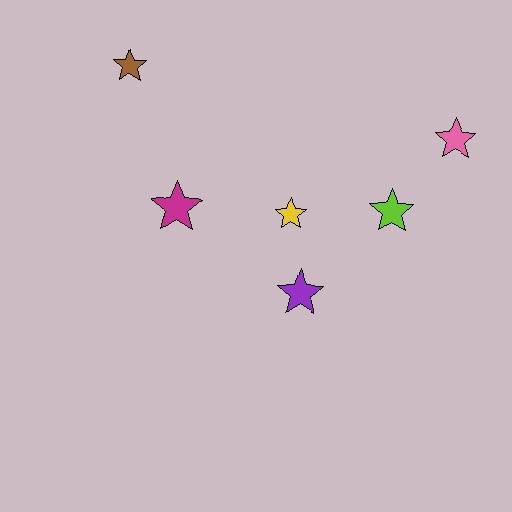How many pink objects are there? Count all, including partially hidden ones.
There is 1 pink object.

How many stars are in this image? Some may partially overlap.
There are 6 stars.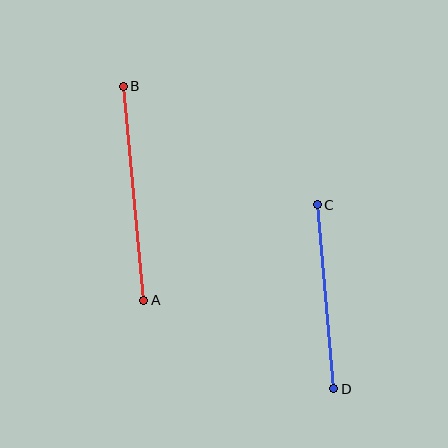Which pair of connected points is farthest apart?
Points A and B are farthest apart.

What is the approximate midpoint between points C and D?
The midpoint is at approximately (326, 297) pixels.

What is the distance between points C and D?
The distance is approximately 185 pixels.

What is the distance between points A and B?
The distance is approximately 215 pixels.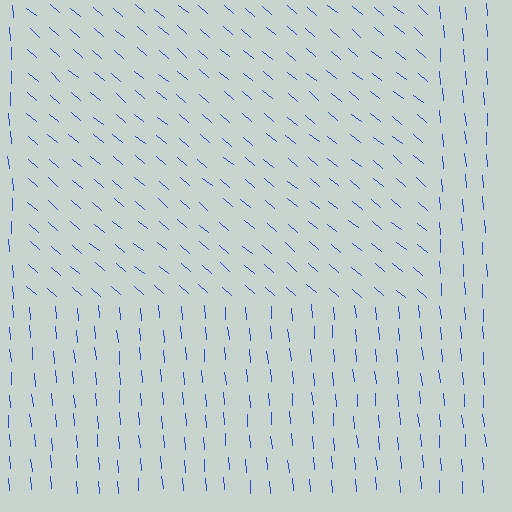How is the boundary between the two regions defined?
The boundary is defined purely by a change in line orientation (approximately 45 degrees difference). All lines are the same color and thickness.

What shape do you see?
I see a rectangle.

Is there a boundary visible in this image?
Yes, there is a texture boundary formed by a change in line orientation.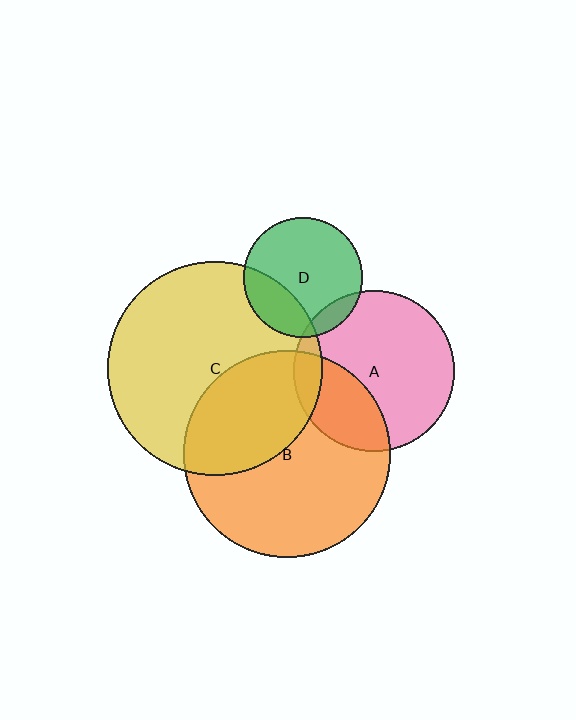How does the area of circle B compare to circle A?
Approximately 1.7 times.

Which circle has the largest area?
Circle C (yellow).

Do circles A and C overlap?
Yes.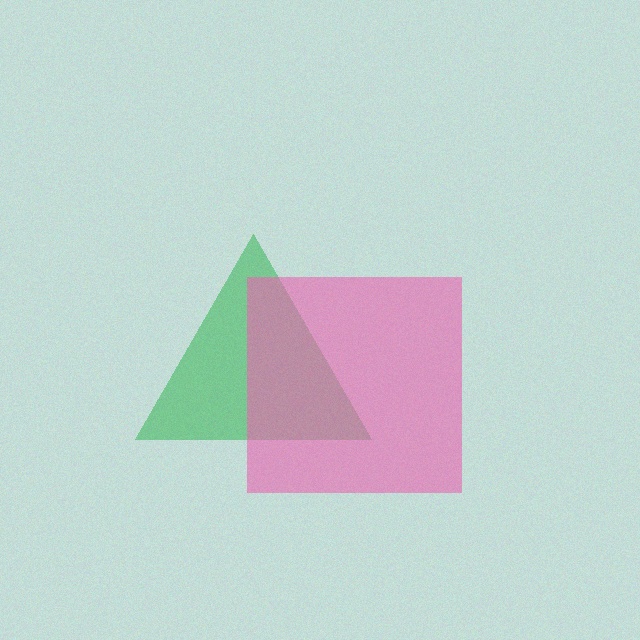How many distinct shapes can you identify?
There are 2 distinct shapes: a green triangle, a pink square.